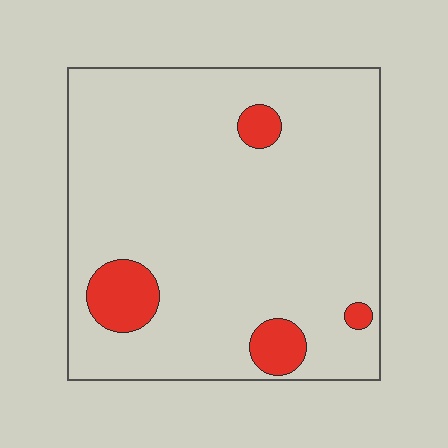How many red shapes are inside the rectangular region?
4.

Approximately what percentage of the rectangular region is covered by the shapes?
Approximately 10%.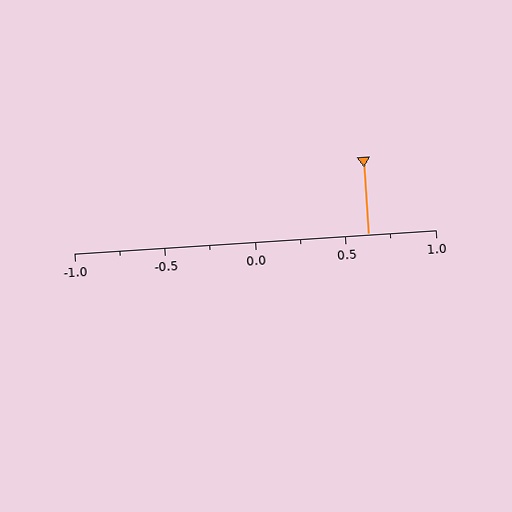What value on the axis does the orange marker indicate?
The marker indicates approximately 0.62.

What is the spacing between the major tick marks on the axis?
The major ticks are spaced 0.5 apart.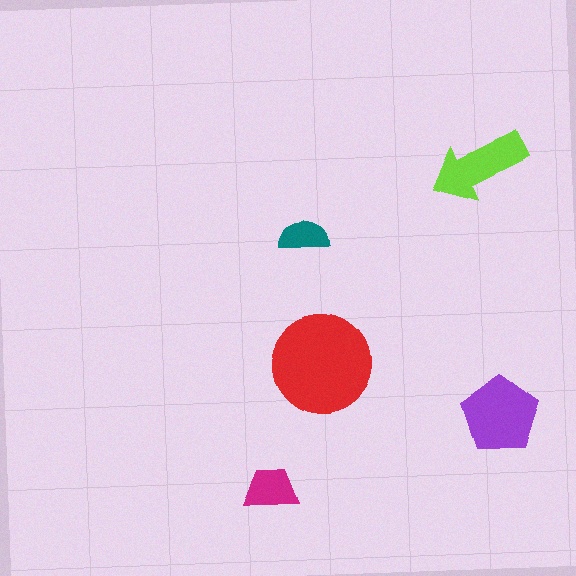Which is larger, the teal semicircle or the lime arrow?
The lime arrow.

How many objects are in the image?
There are 5 objects in the image.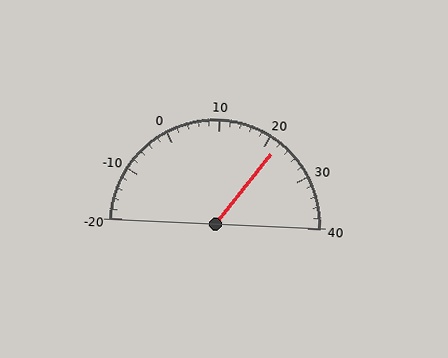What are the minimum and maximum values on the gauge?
The gauge ranges from -20 to 40.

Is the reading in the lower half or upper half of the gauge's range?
The reading is in the upper half of the range (-20 to 40).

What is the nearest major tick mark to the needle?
The nearest major tick mark is 20.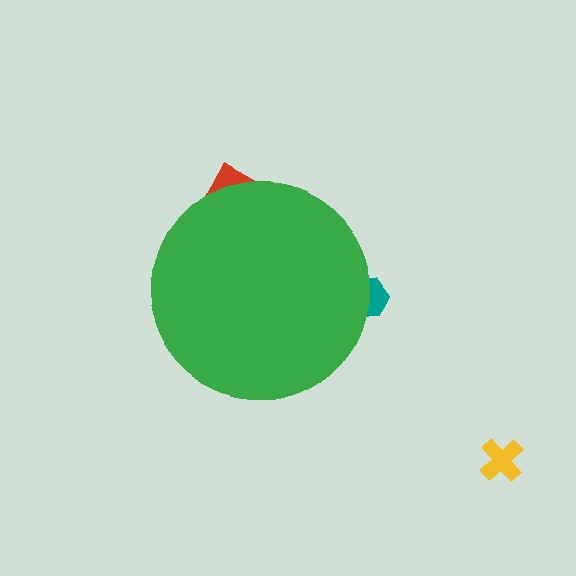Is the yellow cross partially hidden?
No, the yellow cross is fully visible.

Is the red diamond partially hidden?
Yes, the red diamond is partially hidden behind the green circle.